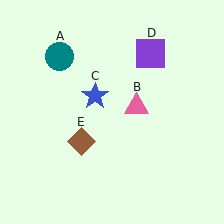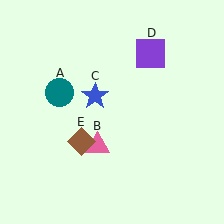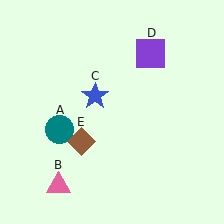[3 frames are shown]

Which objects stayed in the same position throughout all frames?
Blue star (object C) and purple square (object D) and brown diamond (object E) remained stationary.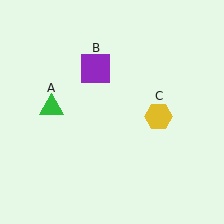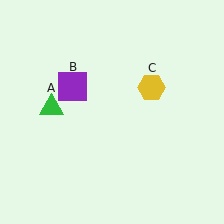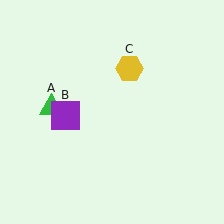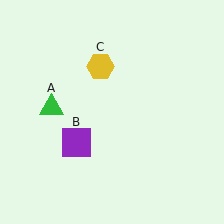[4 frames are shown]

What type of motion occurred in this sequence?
The purple square (object B), yellow hexagon (object C) rotated counterclockwise around the center of the scene.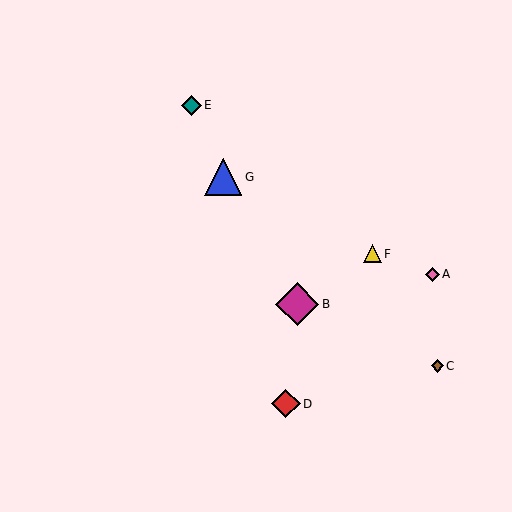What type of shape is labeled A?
Shape A is a pink diamond.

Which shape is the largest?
The magenta diamond (labeled B) is the largest.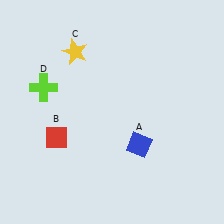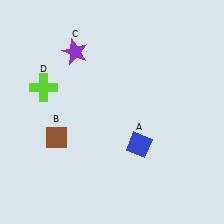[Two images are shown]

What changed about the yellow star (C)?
In Image 1, C is yellow. In Image 2, it changed to purple.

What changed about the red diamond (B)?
In Image 1, B is red. In Image 2, it changed to brown.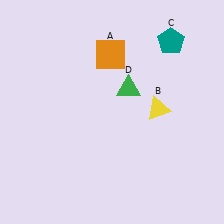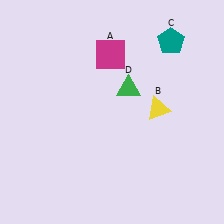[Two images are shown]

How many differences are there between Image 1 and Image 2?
There is 1 difference between the two images.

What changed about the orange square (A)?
In Image 1, A is orange. In Image 2, it changed to magenta.